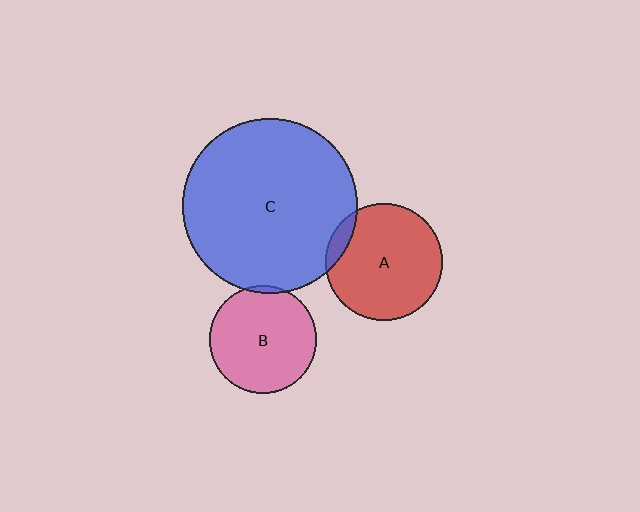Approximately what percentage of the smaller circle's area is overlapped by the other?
Approximately 5%.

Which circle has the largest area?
Circle C (blue).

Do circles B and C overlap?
Yes.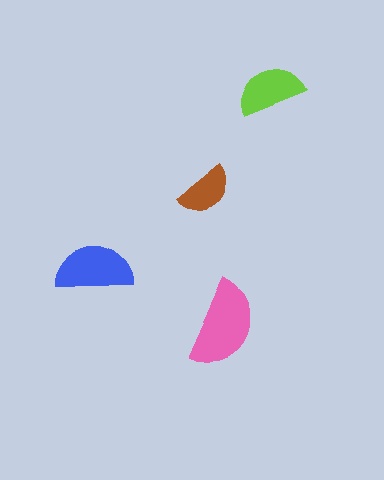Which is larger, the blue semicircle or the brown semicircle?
The blue one.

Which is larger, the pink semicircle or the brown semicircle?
The pink one.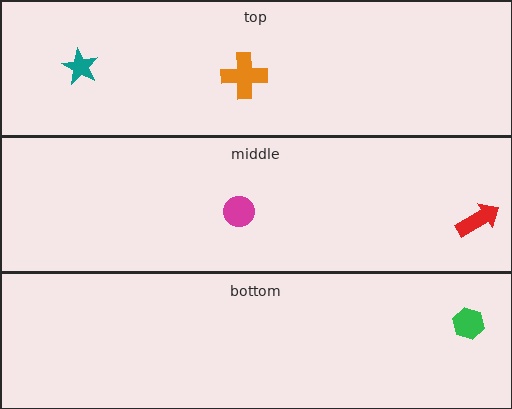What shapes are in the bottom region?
The green hexagon.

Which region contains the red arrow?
The middle region.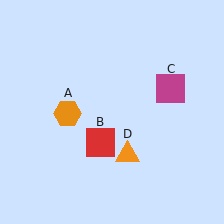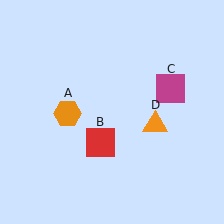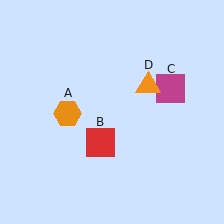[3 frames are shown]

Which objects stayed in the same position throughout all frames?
Orange hexagon (object A) and red square (object B) and magenta square (object C) remained stationary.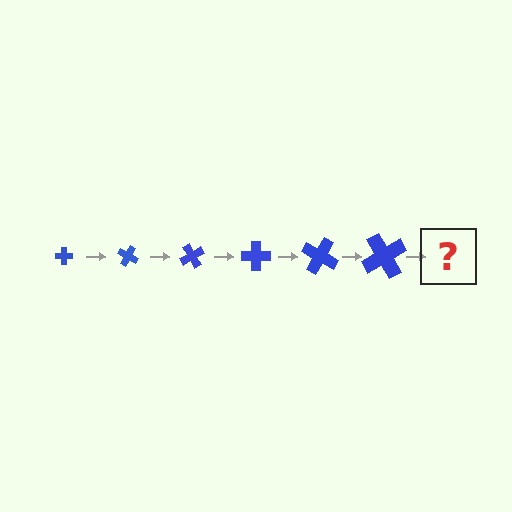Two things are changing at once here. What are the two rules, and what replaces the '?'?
The two rules are that the cross grows larger each step and it rotates 30 degrees each step. The '?' should be a cross, larger than the previous one and rotated 180 degrees from the start.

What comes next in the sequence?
The next element should be a cross, larger than the previous one and rotated 180 degrees from the start.